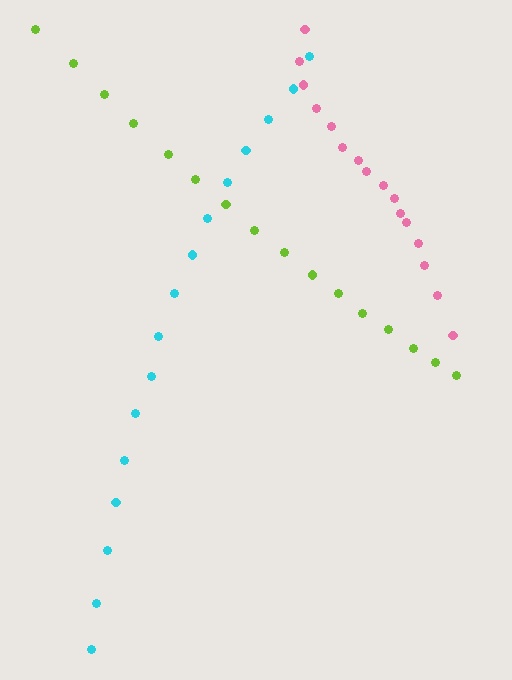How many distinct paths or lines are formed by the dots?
There are 3 distinct paths.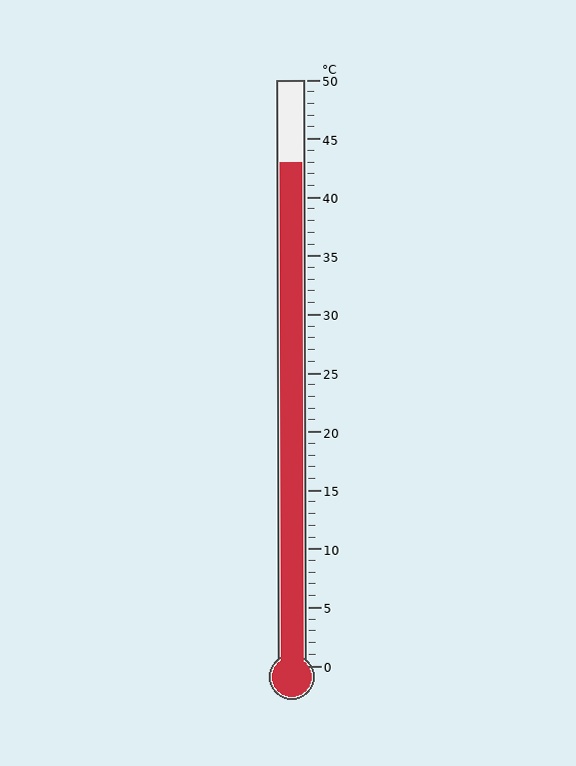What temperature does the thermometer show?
The thermometer shows approximately 43°C.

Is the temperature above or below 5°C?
The temperature is above 5°C.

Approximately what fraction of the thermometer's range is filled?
The thermometer is filled to approximately 85% of its range.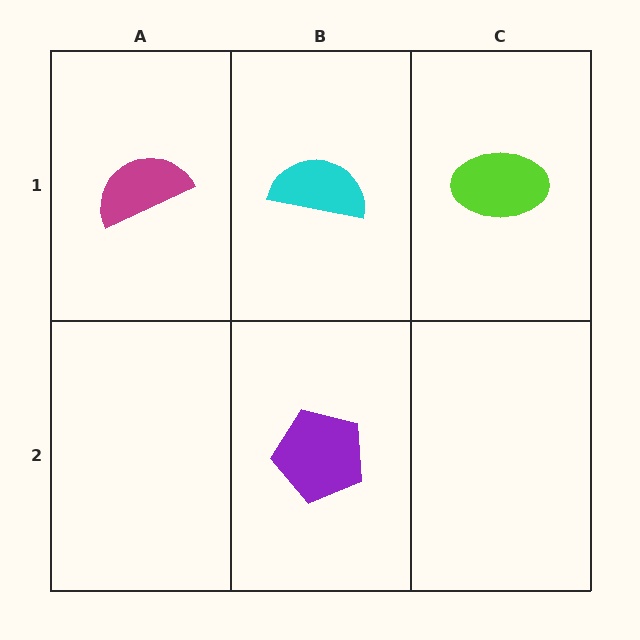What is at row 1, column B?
A cyan semicircle.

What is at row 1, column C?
A lime ellipse.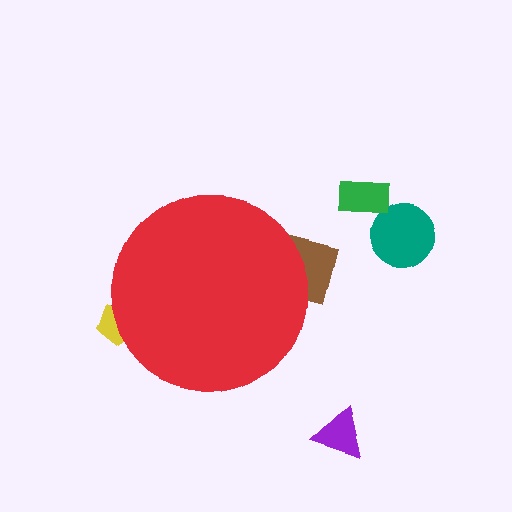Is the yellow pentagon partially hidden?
Yes, the yellow pentagon is partially hidden behind the red circle.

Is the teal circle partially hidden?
No, the teal circle is fully visible.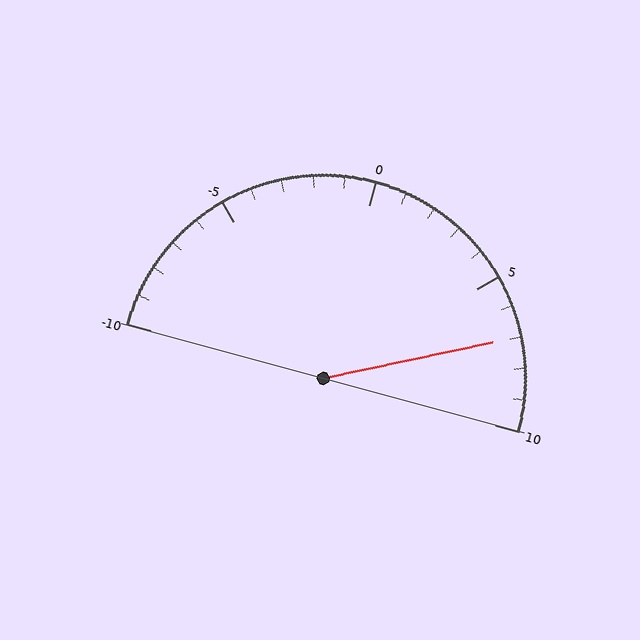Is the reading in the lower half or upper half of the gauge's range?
The reading is in the upper half of the range (-10 to 10).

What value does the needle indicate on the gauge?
The needle indicates approximately 7.